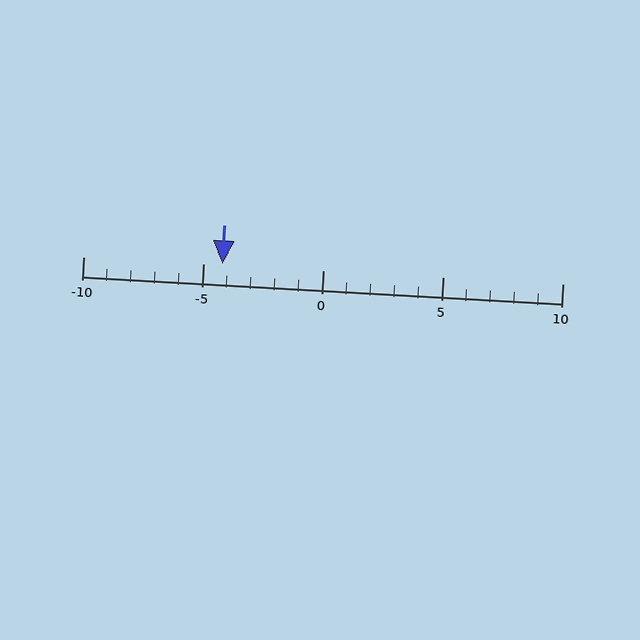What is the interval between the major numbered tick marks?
The major tick marks are spaced 5 units apart.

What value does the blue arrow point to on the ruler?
The blue arrow points to approximately -4.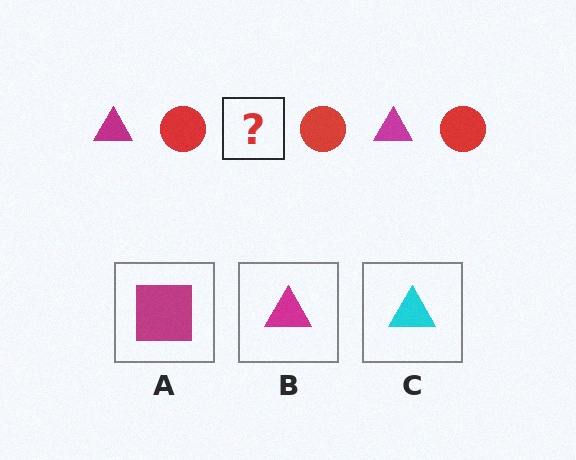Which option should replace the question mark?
Option B.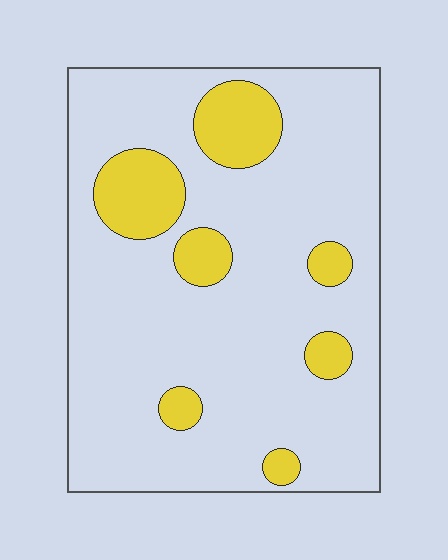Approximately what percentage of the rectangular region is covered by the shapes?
Approximately 15%.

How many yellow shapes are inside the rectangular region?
7.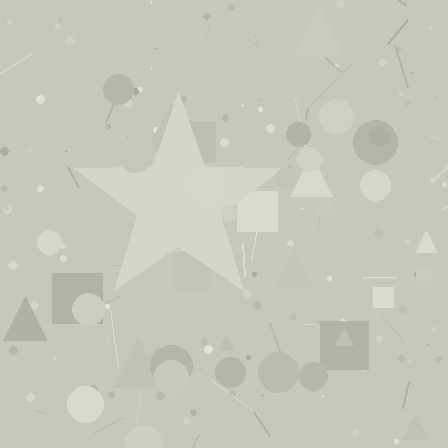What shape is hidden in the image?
A star is hidden in the image.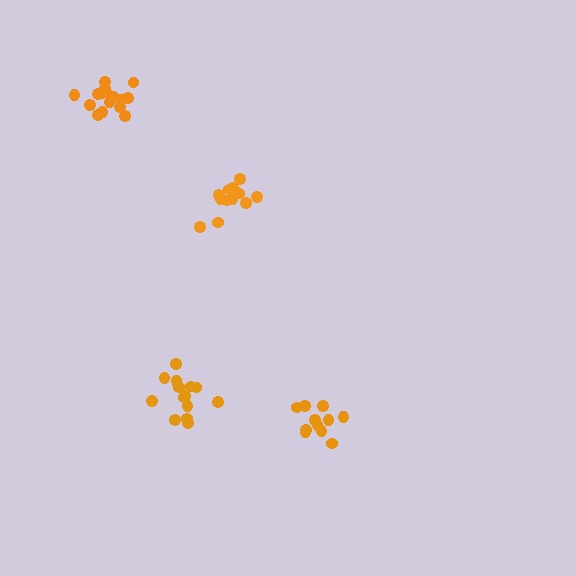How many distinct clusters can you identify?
There are 4 distinct clusters.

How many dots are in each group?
Group 1: 15 dots, Group 2: 15 dots, Group 3: 17 dots, Group 4: 11 dots (58 total).